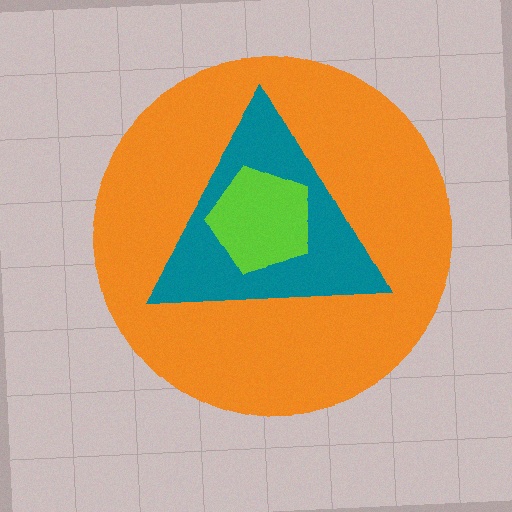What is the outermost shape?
The orange circle.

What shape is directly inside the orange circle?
The teal triangle.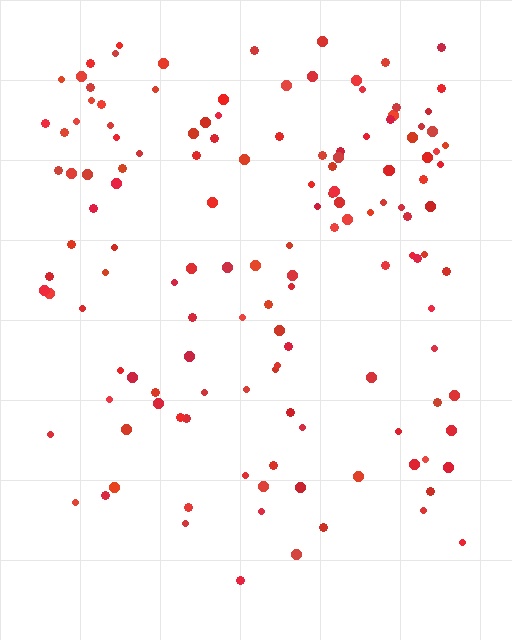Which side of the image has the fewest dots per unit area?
The bottom.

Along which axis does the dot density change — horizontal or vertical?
Vertical.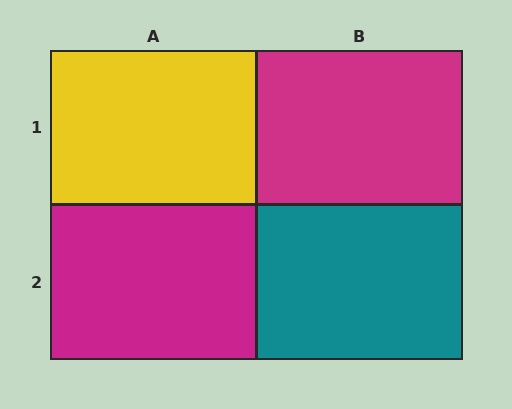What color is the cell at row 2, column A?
Magenta.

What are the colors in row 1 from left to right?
Yellow, magenta.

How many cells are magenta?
2 cells are magenta.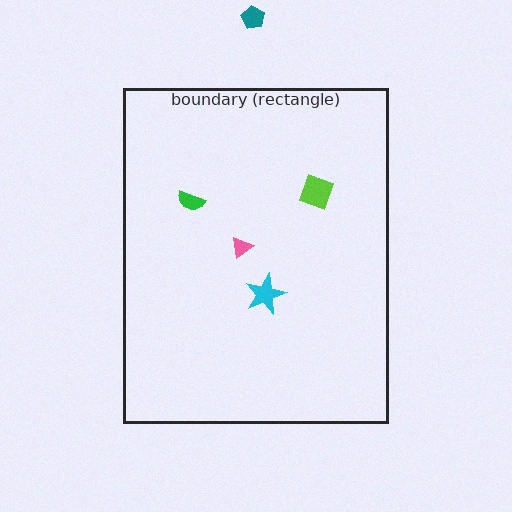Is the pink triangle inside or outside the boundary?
Inside.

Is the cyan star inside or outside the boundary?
Inside.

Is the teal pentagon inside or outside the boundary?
Outside.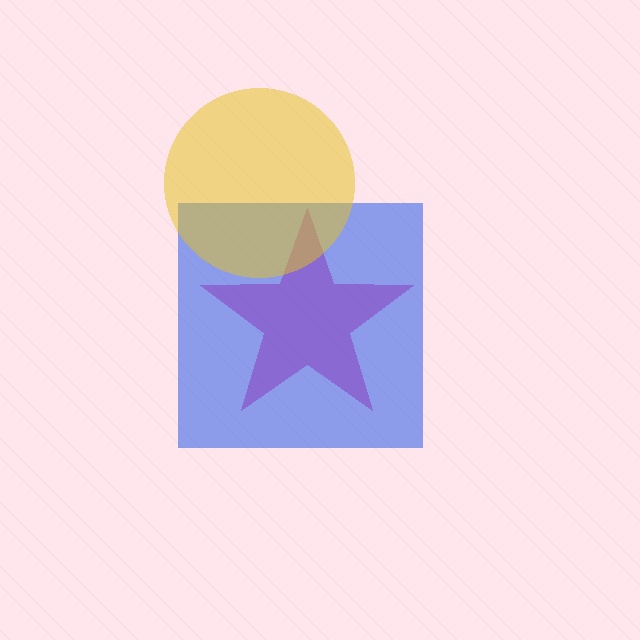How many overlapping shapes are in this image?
There are 3 overlapping shapes in the image.